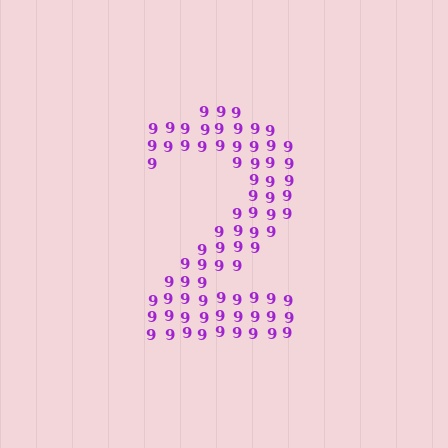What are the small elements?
The small elements are digit 9's.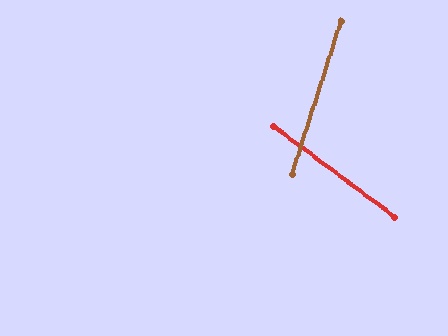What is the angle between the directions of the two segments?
Approximately 71 degrees.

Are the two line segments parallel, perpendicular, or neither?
Neither parallel nor perpendicular — they differ by about 71°.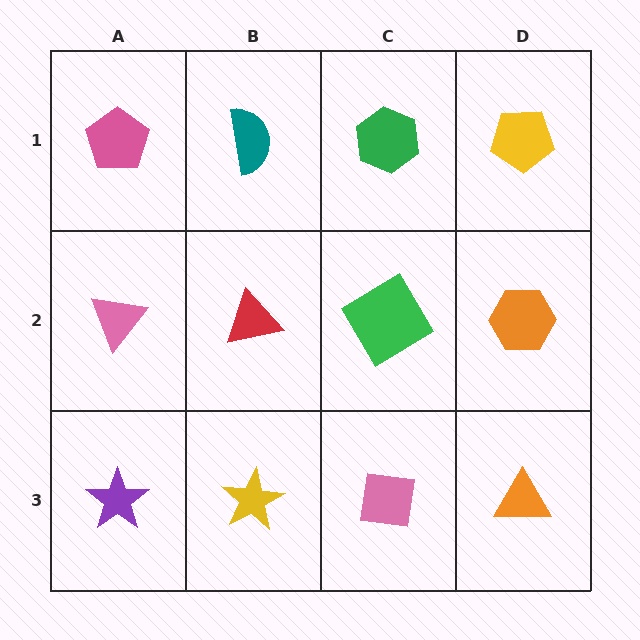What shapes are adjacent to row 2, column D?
A yellow pentagon (row 1, column D), an orange triangle (row 3, column D), a green diamond (row 2, column C).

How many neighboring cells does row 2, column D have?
3.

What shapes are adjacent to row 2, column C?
A green hexagon (row 1, column C), a pink square (row 3, column C), a red triangle (row 2, column B), an orange hexagon (row 2, column D).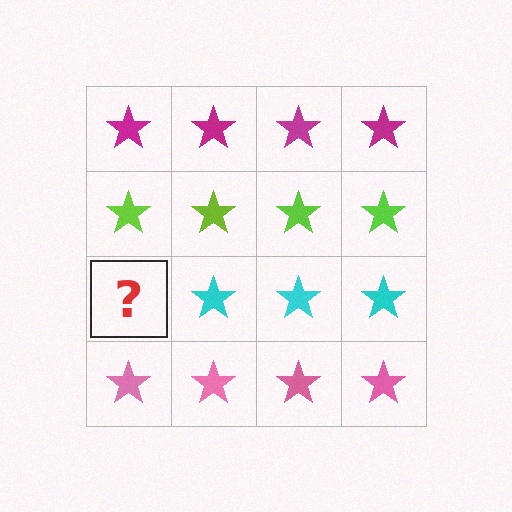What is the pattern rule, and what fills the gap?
The rule is that each row has a consistent color. The gap should be filled with a cyan star.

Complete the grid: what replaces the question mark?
The question mark should be replaced with a cyan star.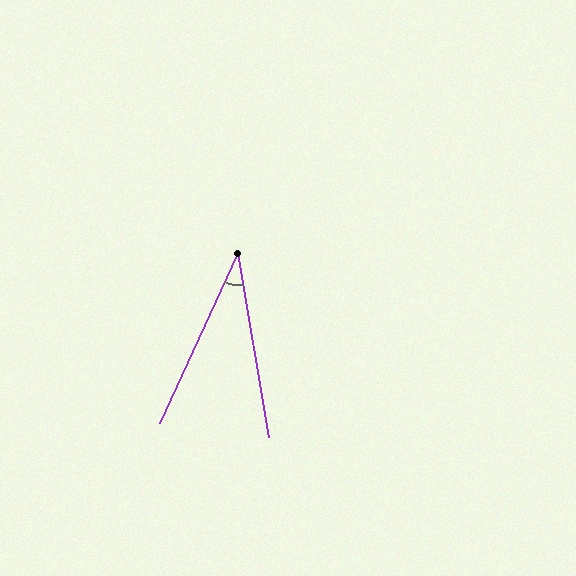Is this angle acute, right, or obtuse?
It is acute.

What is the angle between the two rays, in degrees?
Approximately 34 degrees.